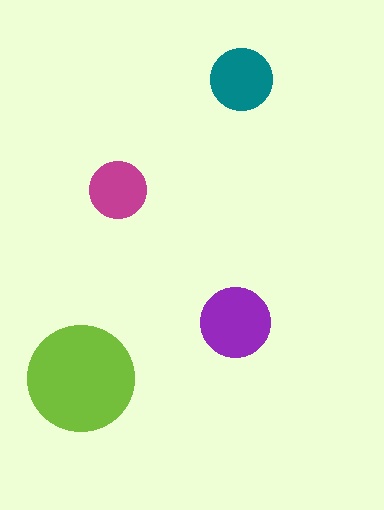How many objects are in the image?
There are 4 objects in the image.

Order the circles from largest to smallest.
the lime one, the purple one, the teal one, the magenta one.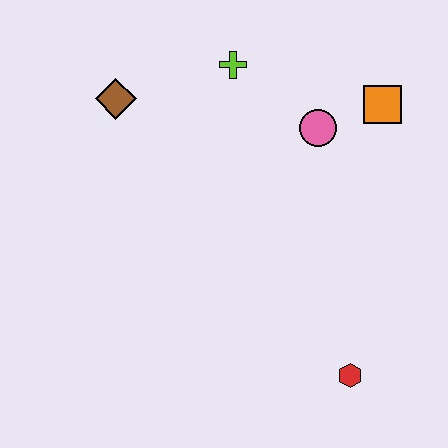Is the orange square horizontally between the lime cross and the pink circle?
No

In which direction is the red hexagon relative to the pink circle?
The red hexagon is below the pink circle.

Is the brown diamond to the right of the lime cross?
No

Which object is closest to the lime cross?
The pink circle is closest to the lime cross.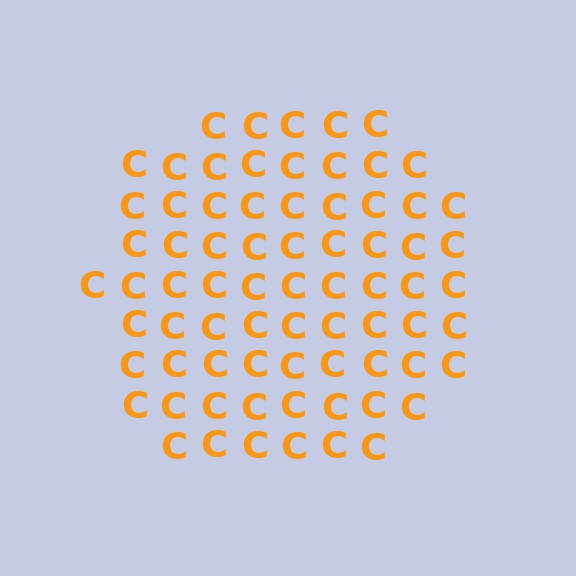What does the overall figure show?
The overall figure shows a circle.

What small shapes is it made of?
It is made of small letter C's.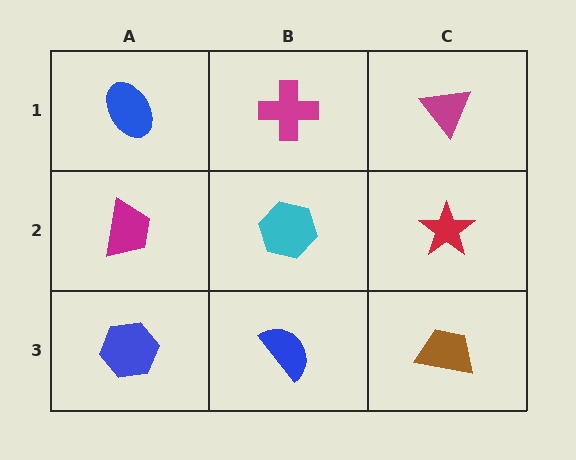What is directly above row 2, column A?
A blue ellipse.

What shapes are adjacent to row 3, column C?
A red star (row 2, column C), a blue semicircle (row 3, column B).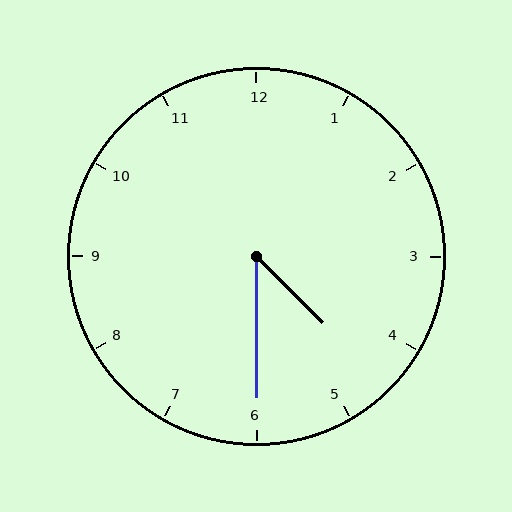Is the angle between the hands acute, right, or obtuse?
It is acute.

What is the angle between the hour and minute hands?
Approximately 45 degrees.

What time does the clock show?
4:30.